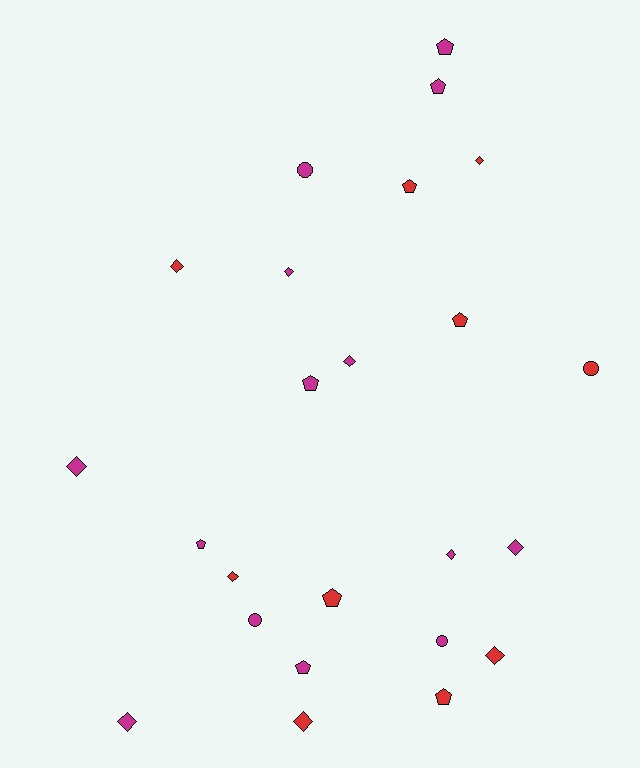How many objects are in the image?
There are 24 objects.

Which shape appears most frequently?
Diamond, with 11 objects.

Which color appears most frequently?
Magenta, with 14 objects.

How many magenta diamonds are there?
There are 6 magenta diamonds.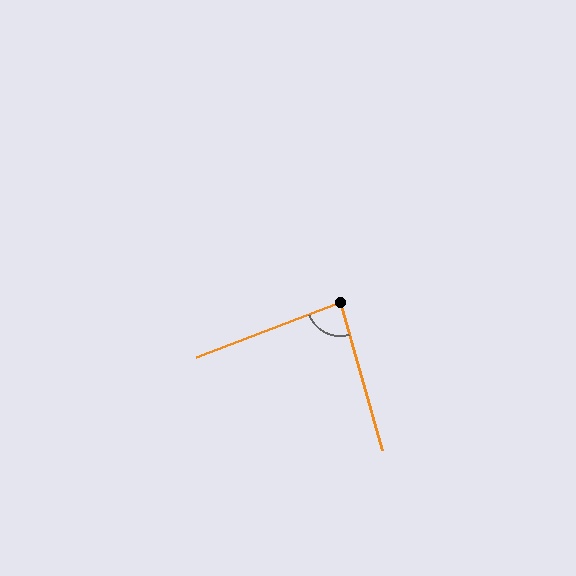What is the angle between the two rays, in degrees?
Approximately 85 degrees.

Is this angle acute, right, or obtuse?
It is approximately a right angle.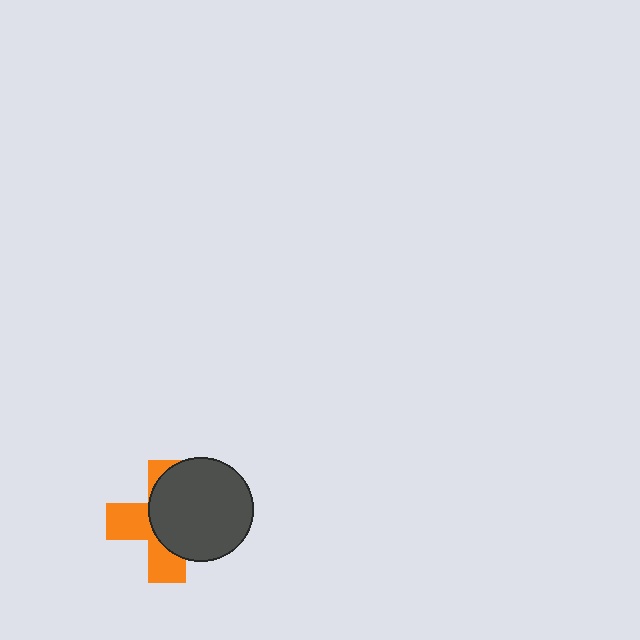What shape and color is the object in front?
The object in front is a dark gray circle.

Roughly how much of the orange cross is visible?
A small part of it is visible (roughly 44%).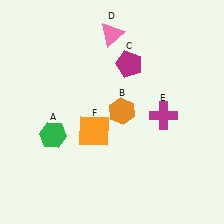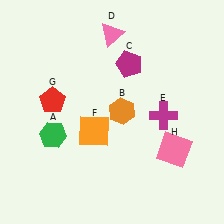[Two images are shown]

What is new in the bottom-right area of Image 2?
A pink square (H) was added in the bottom-right area of Image 2.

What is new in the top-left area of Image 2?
A red pentagon (G) was added in the top-left area of Image 2.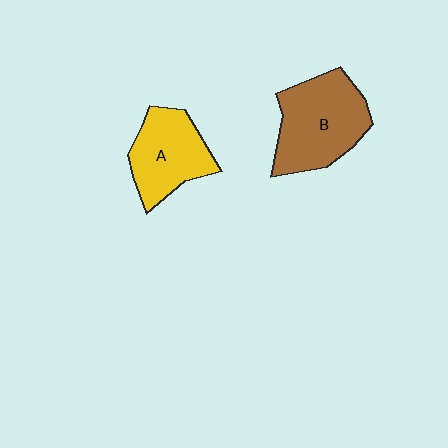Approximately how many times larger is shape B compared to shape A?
Approximately 1.3 times.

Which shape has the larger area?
Shape B (brown).